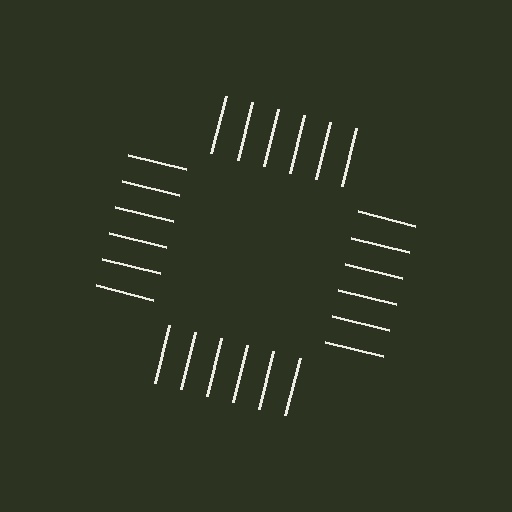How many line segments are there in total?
24 — 6 along each of the 4 edges.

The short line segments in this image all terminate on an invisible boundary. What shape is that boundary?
An illusory square — the line segments terminate on its edges but no continuous stroke is drawn.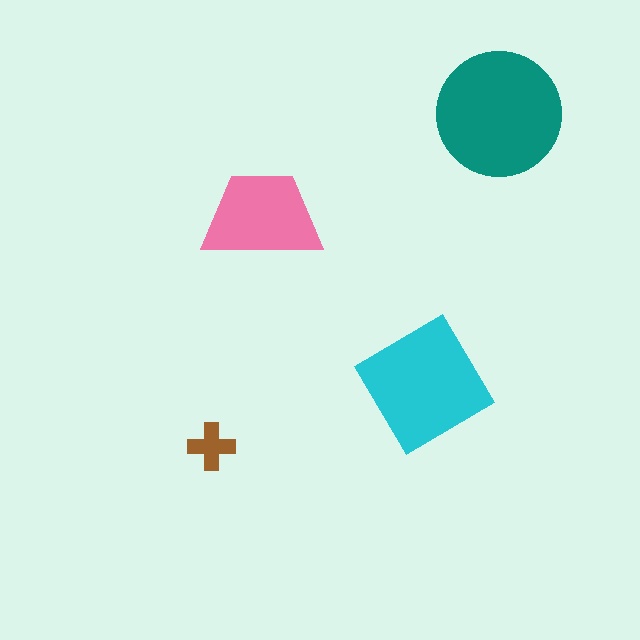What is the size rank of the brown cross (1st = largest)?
4th.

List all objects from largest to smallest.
The teal circle, the cyan diamond, the pink trapezoid, the brown cross.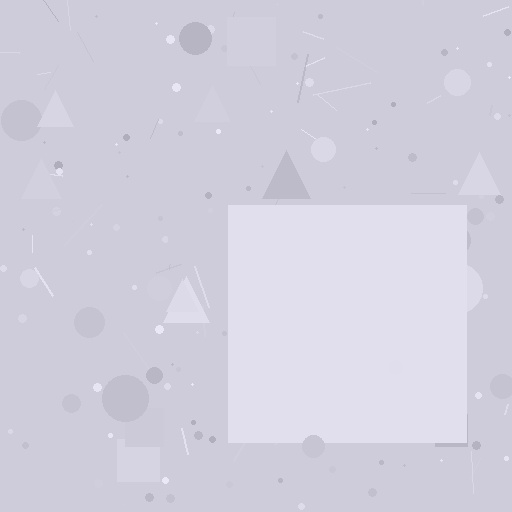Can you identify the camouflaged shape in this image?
The camouflaged shape is a square.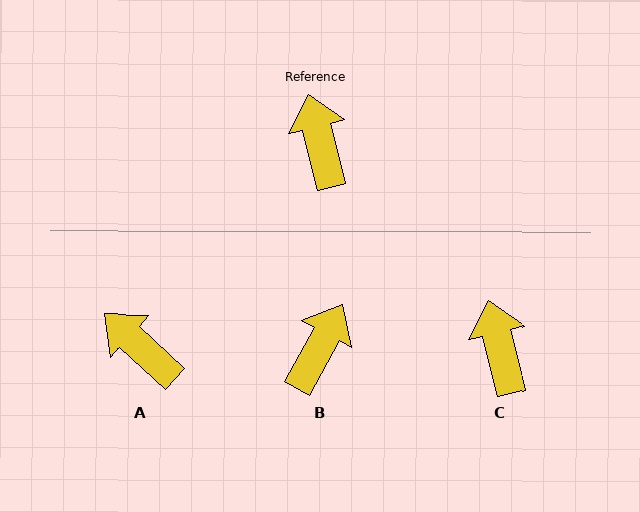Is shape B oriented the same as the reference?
No, it is off by about 43 degrees.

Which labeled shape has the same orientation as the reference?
C.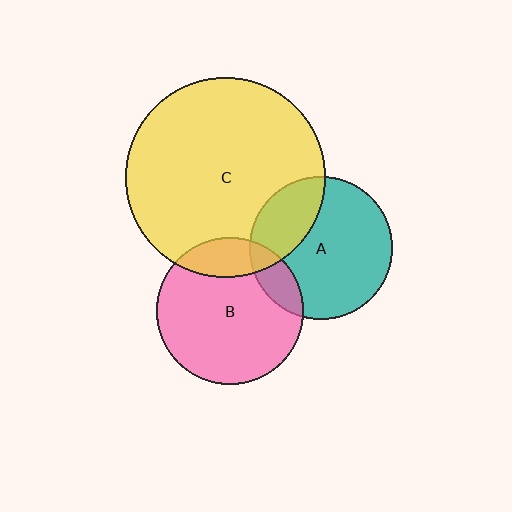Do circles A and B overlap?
Yes.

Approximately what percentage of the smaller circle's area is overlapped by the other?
Approximately 15%.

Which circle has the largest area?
Circle C (yellow).